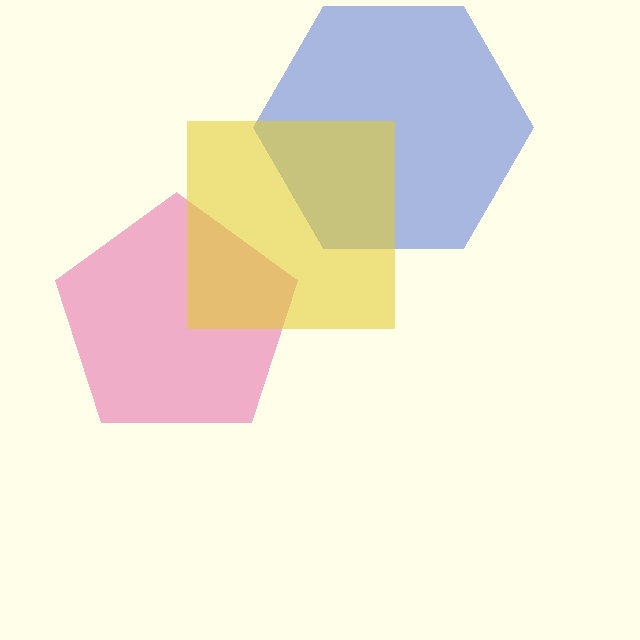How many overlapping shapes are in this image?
There are 3 overlapping shapes in the image.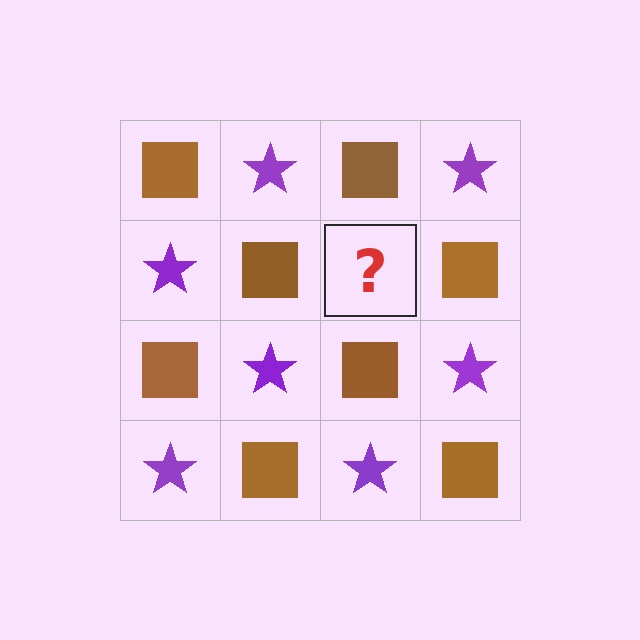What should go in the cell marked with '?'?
The missing cell should contain a purple star.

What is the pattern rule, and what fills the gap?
The rule is that it alternates brown square and purple star in a checkerboard pattern. The gap should be filled with a purple star.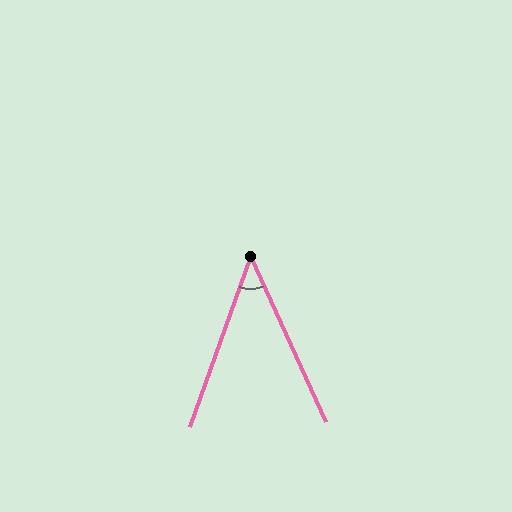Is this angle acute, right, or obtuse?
It is acute.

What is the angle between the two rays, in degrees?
Approximately 44 degrees.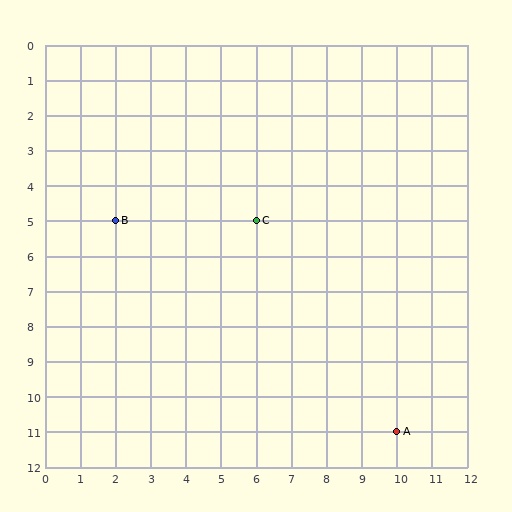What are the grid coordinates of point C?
Point C is at grid coordinates (6, 5).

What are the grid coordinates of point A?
Point A is at grid coordinates (10, 11).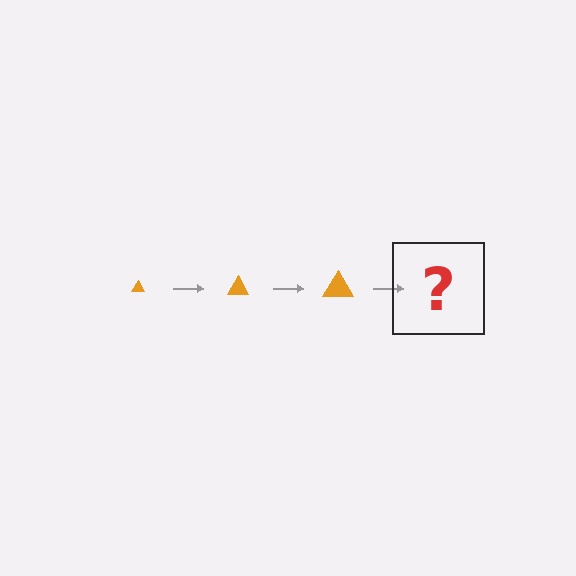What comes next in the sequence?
The next element should be an orange triangle, larger than the previous one.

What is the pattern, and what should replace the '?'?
The pattern is that the triangle gets progressively larger each step. The '?' should be an orange triangle, larger than the previous one.